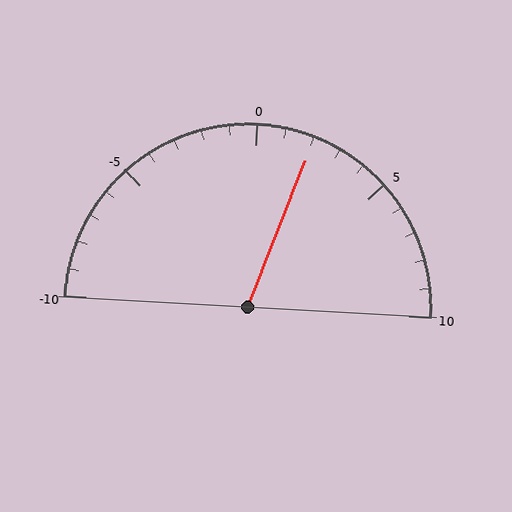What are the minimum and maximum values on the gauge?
The gauge ranges from -10 to 10.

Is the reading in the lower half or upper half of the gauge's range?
The reading is in the upper half of the range (-10 to 10).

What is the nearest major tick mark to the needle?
The nearest major tick mark is 0.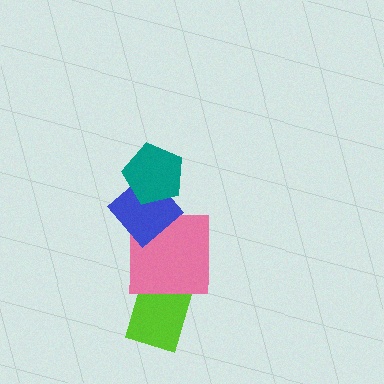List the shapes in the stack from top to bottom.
From top to bottom: the teal pentagon, the blue diamond, the pink square, the lime rectangle.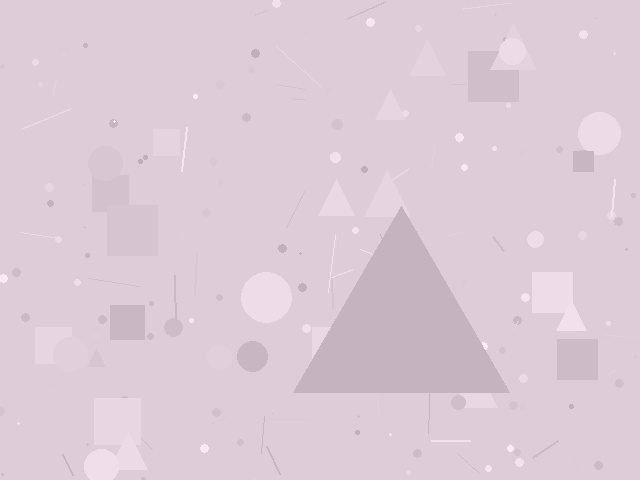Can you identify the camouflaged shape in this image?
The camouflaged shape is a triangle.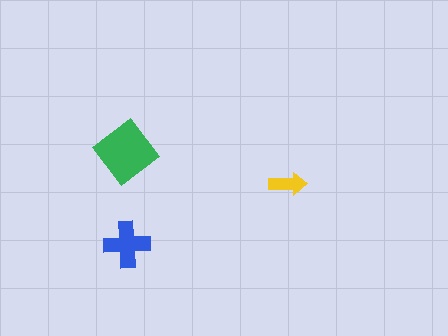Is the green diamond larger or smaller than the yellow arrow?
Larger.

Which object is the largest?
The green diamond.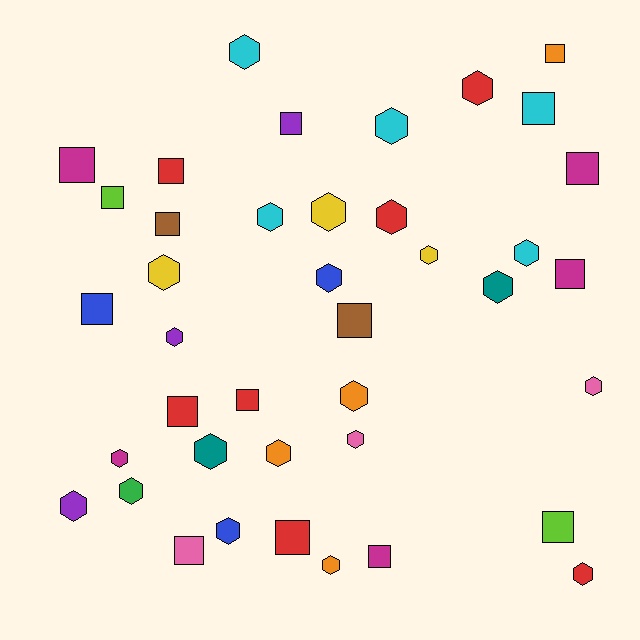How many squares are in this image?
There are 17 squares.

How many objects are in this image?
There are 40 objects.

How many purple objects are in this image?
There are 3 purple objects.